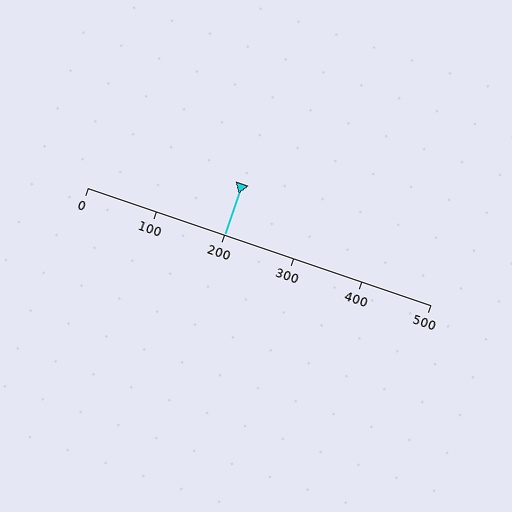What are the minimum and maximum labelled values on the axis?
The axis runs from 0 to 500.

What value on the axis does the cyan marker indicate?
The marker indicates approximately 200.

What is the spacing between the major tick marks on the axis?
The major ticks are spaced 100 apart.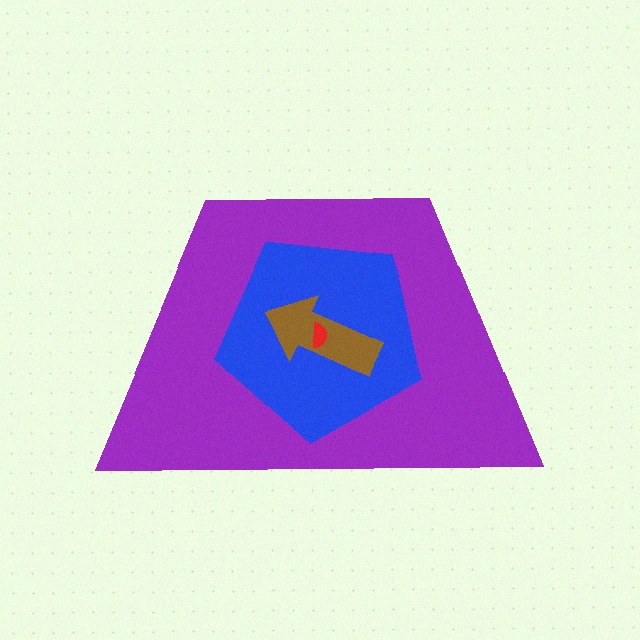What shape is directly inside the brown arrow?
The red semicircle.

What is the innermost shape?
The red semicircle.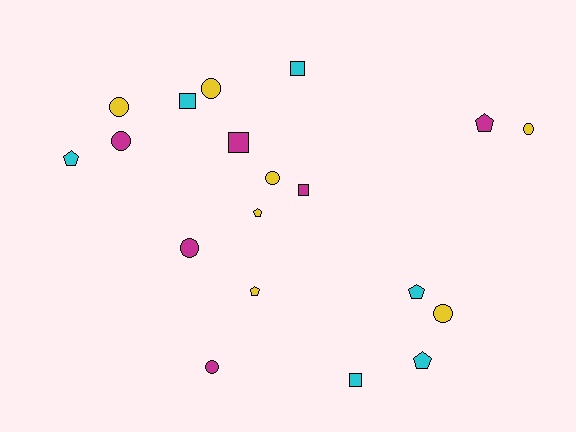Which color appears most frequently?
Yellow, with 7 objects.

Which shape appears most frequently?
Circle, with 8 objects.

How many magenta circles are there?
There are 3 magenta circles.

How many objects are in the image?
There are 19 objects.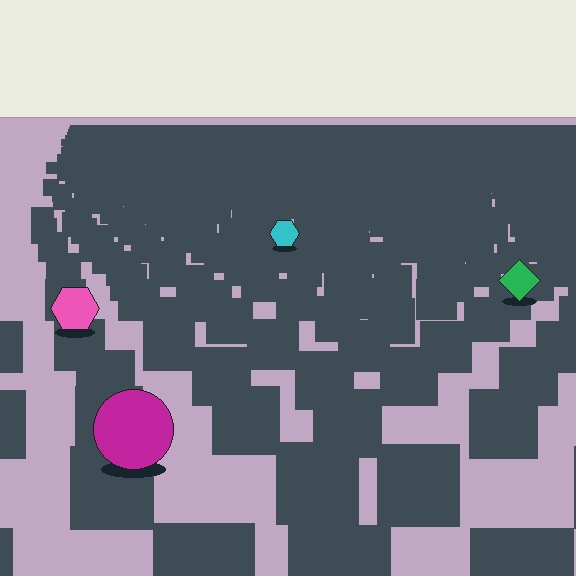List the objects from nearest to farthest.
From nearest to farthest: the magenta circle, the pink hexagon, the green diamond, the cyan hexagon.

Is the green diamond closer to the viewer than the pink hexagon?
No. The pink hexagon is closer — you can tell from the texture gradient: the ground texture is coarser near it.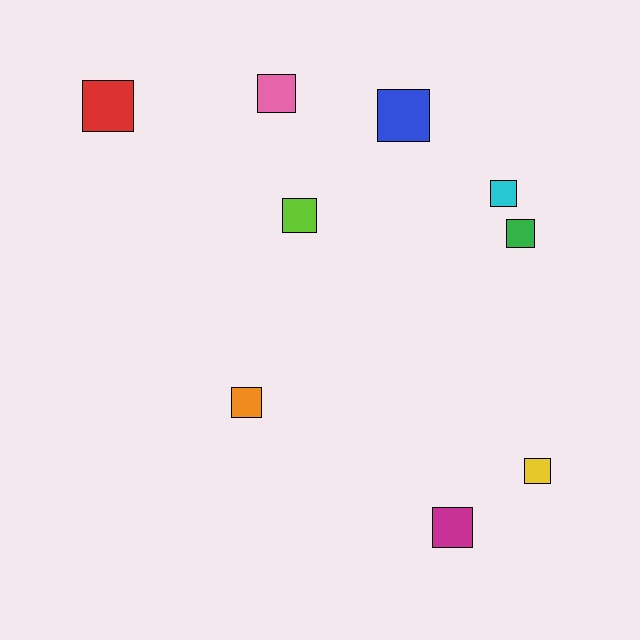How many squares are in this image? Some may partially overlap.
There are 9 squares.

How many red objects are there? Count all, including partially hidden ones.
There is 1 red object.